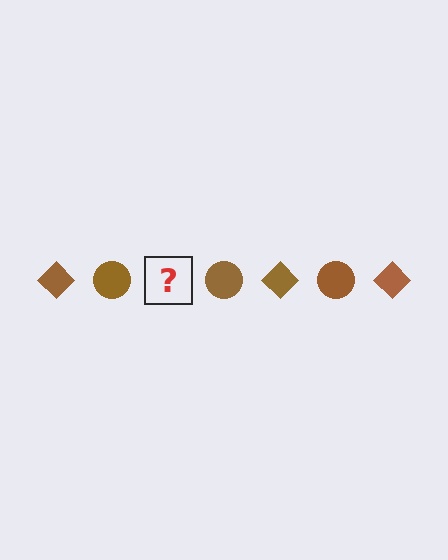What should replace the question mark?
The question mark should be replaced with a brown diamond.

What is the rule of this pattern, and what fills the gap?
The rule is that the pattern cycles through diamond, circle shapes in brown. The gap should be filled with a brown diamond.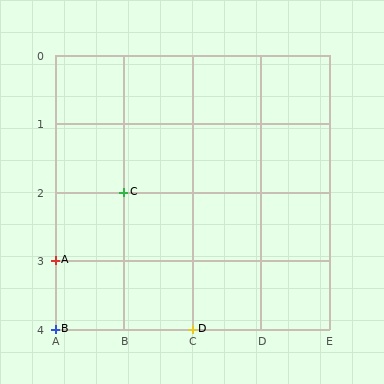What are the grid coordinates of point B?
Point B is at grid coordinates (A, 4).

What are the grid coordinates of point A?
Point A is at grid coordinates (A, 3).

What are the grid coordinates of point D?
Point D is at grid coordinates (C, 4).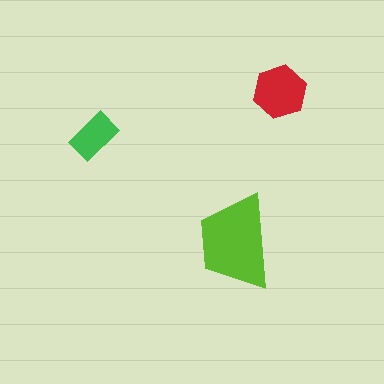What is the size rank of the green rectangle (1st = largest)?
3rd.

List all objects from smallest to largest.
The green rectangle, the red hexagon, the lime trapezoid.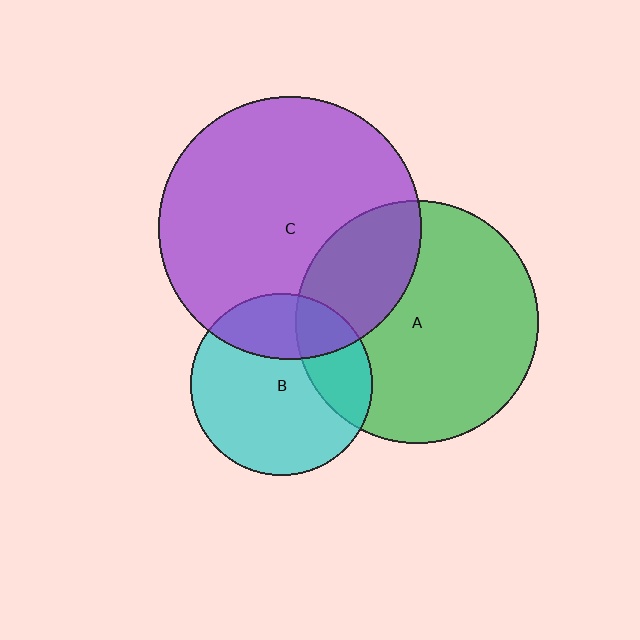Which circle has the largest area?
Circle C (purple).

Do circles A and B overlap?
Yes.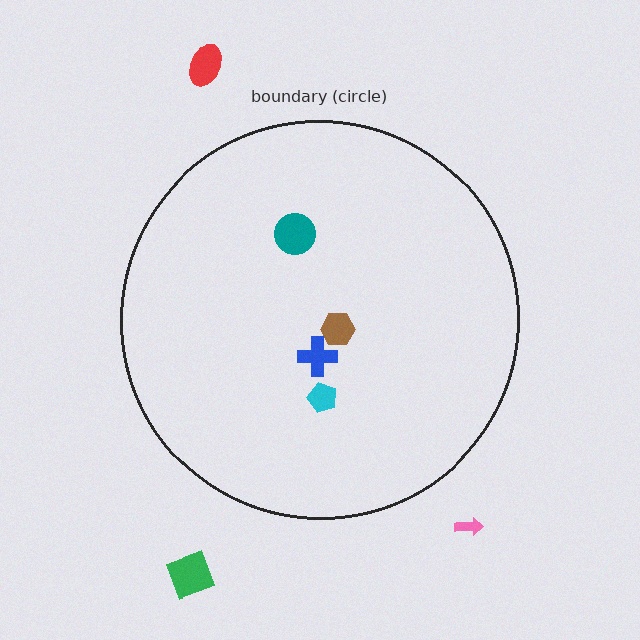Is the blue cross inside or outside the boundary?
Inside.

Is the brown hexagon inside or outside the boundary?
Inside.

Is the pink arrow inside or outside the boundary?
Outside.